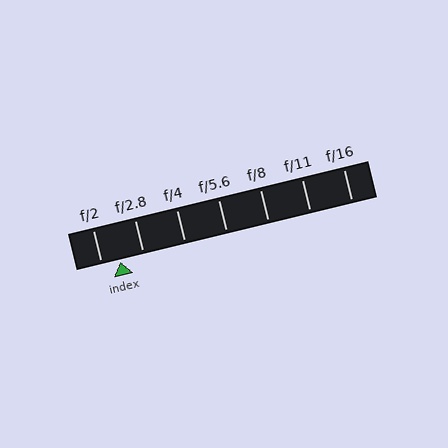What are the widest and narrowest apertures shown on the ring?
The widest aperture shown is f/2 and the narrowest is f/16.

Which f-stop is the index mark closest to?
The index mark is closest to f/2.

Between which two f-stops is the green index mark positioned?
The index mark is between f/2 and f/2.8.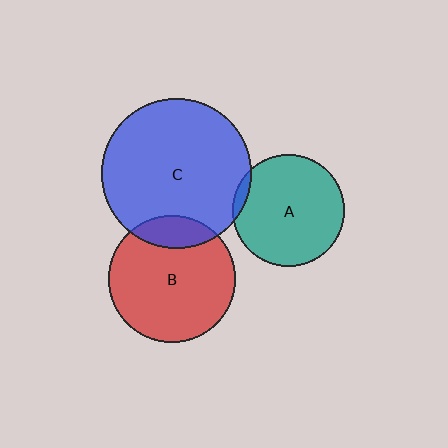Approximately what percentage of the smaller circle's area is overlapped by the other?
Approximately 5%.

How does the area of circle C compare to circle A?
Approximately 1.8 times.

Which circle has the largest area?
Circle C (blue).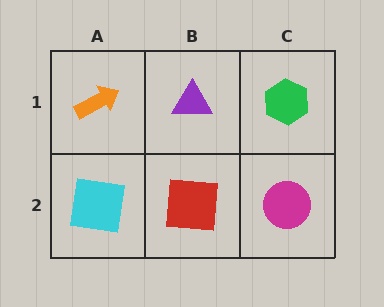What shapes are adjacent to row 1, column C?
A magenta circle (row 2, column C), a purple triangle (row 1, column B).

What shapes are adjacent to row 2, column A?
An orange arrow (row 1, column A), a red square (row 2, column B).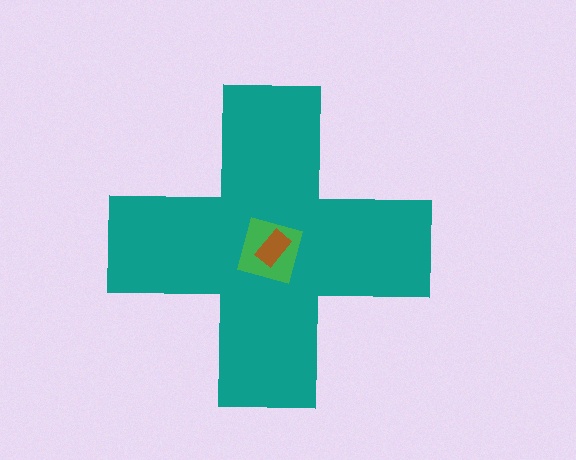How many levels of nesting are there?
3.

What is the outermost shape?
The teal cross.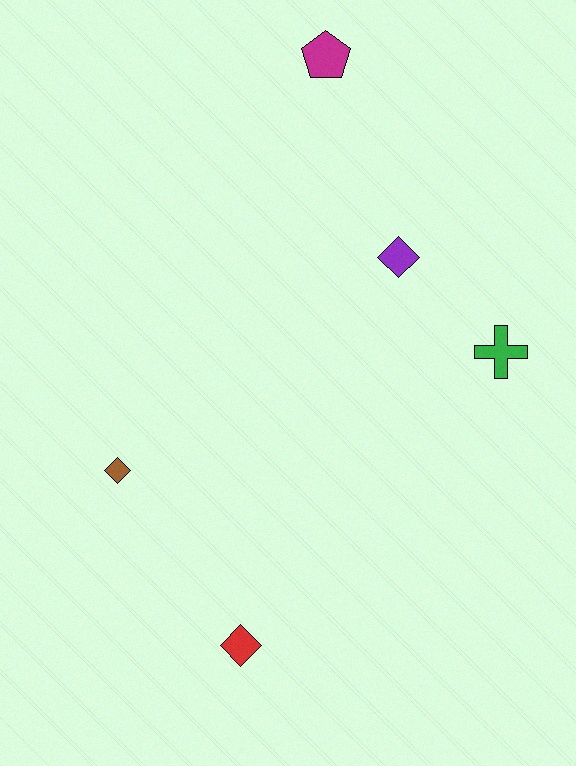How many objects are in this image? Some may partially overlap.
There are 5 objects.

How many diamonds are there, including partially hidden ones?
There are 3 diamonds.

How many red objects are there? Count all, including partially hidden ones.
There is 1 red object.